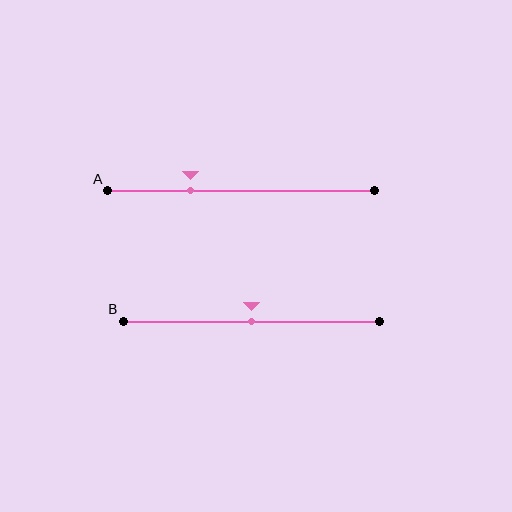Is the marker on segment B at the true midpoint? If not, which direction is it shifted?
Yes, the marker on segment B is at the true midpoint.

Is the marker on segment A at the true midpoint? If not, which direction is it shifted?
No, the marker on segment A is shifted to the left by about 19% of the segment length.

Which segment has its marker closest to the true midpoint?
Segment B has its marker closest to the true midpoint.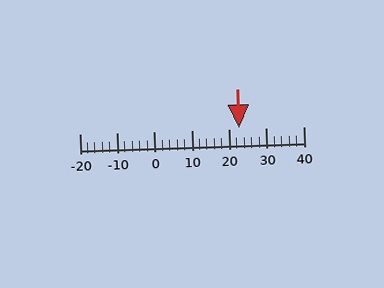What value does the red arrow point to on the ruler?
The red arrow points to approximately 23.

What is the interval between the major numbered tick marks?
The major tick marks are spaced 10 units apart.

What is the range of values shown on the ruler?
The ruler shows values from -20 to 40.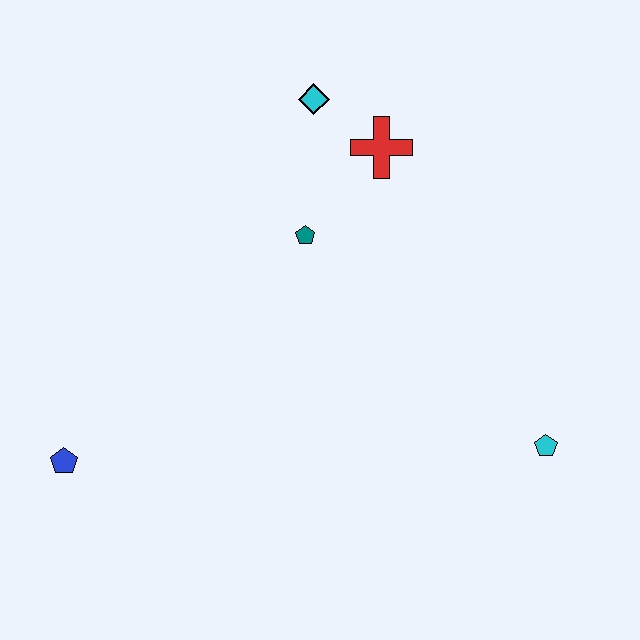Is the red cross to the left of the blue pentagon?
No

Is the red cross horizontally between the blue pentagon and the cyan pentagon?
Yes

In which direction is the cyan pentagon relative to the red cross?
The cyan pentagon is below the red cross.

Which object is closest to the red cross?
The cyan diamond is closest to the red cross.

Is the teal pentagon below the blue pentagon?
No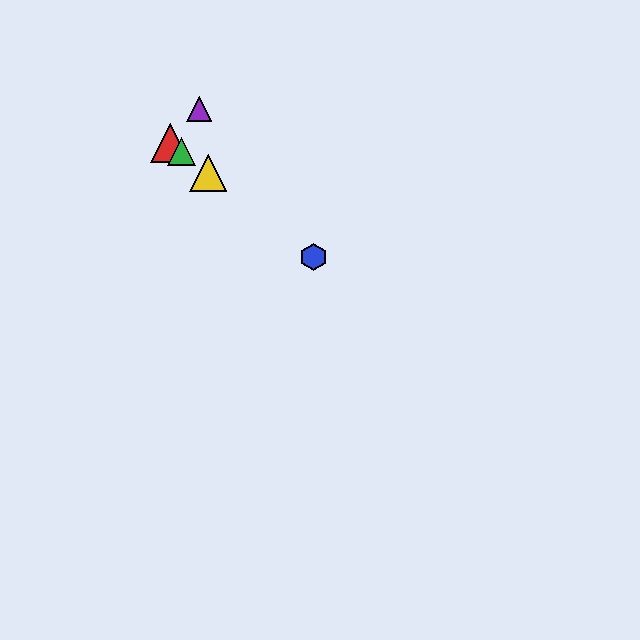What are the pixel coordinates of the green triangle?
The green triangle is at (181, 152).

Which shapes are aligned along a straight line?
The red triangle, the blue hexagon, the green triangle, the yellow triangle are aligned along a straight line.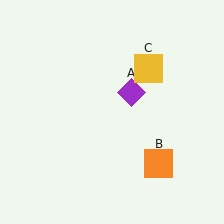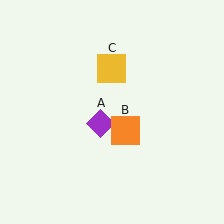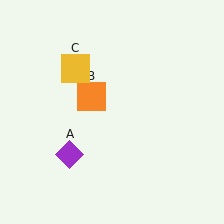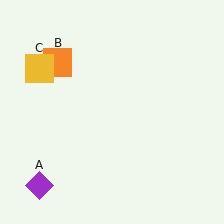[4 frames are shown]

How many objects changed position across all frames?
3 objects changed position: purple diamond (object A), orange square (object B), yellow square (object C).